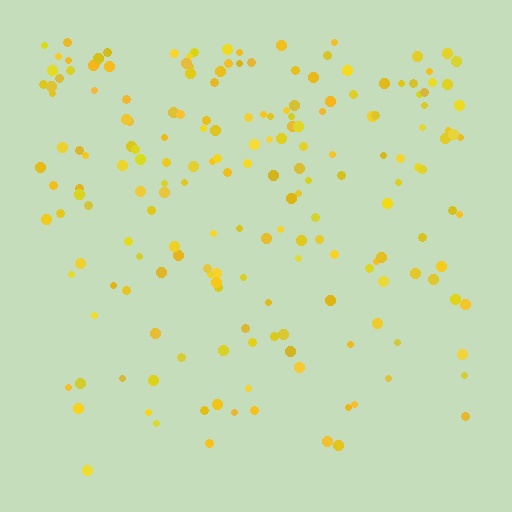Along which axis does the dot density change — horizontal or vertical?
Vertical.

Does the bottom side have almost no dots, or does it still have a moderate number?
Still a moderate number, just noticeably fewer than the top.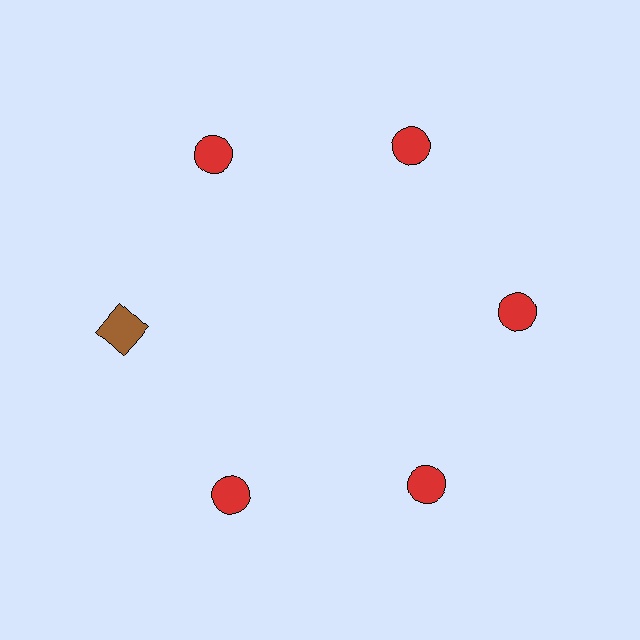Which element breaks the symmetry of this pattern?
The brown square at roughly the 9 o'clock position breaks the symmetry. All other shapes are red circles.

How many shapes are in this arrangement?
There are 6 shapes arranged in a ring pattern.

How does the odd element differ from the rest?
It differs in both color (brown instead of red) and shape (square instead of circle).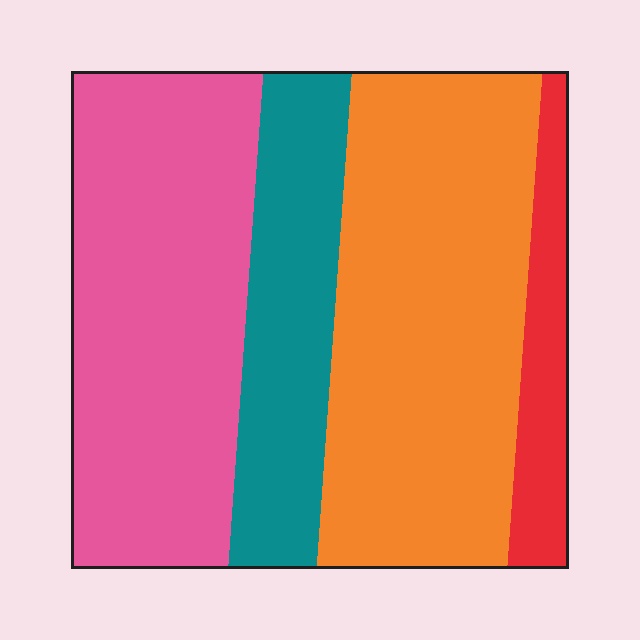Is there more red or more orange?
Orange.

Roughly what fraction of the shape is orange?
Orange covers roughly 40% of the shape.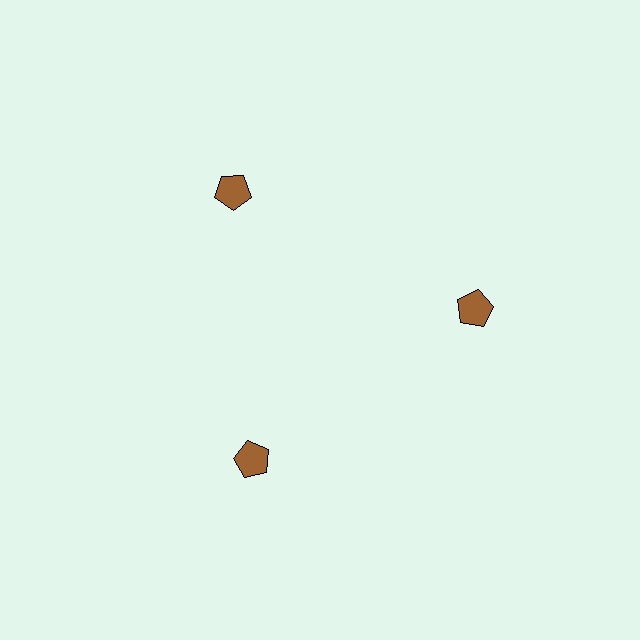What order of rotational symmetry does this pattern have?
This pattern has 3-fold rotational symmetry.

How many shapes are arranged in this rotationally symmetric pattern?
There are 3 shapes, arranged in 3 groups of 1.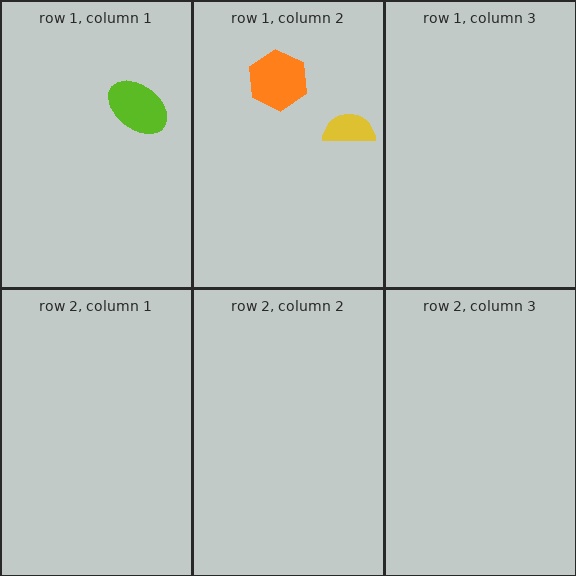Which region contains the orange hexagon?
The row 1, column 2 region.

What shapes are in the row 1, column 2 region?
The orange hexagon, the yellow semicircle.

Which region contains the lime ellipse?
The row 1, column 1 region.